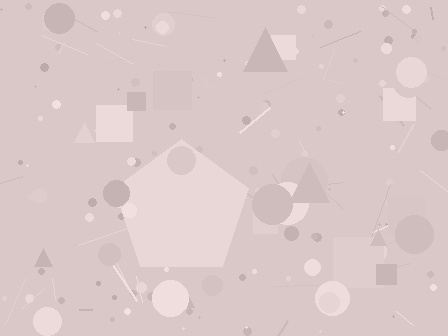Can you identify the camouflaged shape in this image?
The camouflaged shape is a pentagon.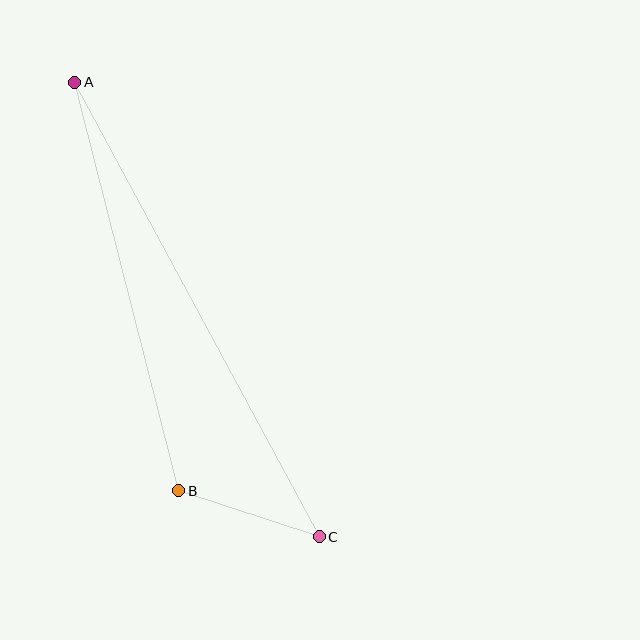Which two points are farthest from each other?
Points A and C are farthest from each other.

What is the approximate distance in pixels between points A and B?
The distance between A and B is approximately 422 pixels.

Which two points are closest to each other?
Points B and C are closest to each other.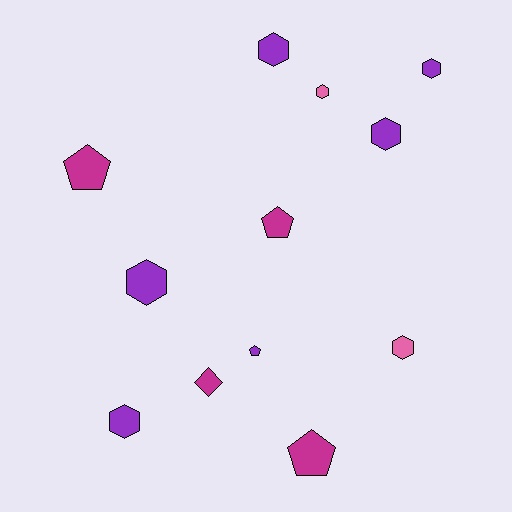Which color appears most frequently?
Purple, with 6 objects.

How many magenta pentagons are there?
There are 3 magenta pentagons.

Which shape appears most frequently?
Hexagon, with 7 objects.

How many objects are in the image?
There are 12 objects.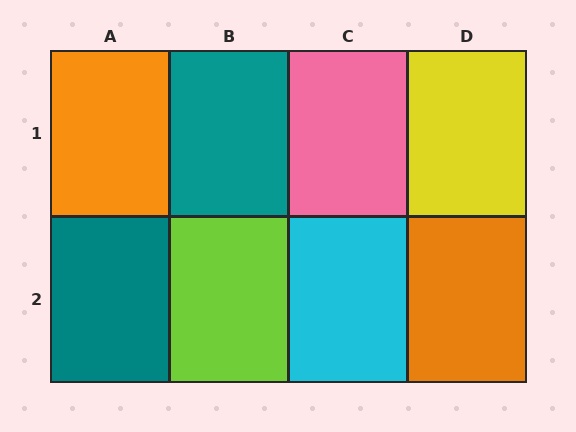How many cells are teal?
2 cells are teal.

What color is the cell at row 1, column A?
Orange.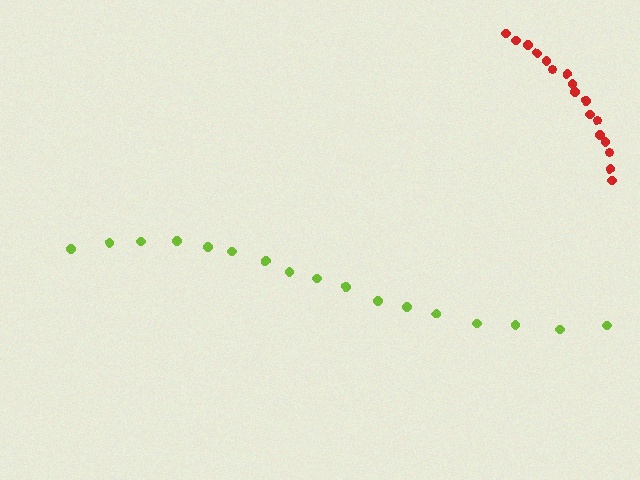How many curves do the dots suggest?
There are 2 distinct paths.